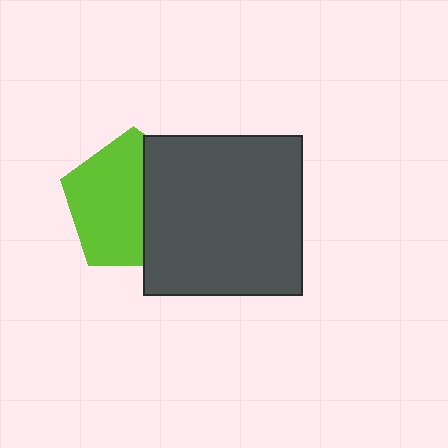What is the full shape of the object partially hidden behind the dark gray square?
The partially hidden object is a lime pentagon.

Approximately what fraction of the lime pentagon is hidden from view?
Roughly 40% of the lime pentagon is hidden behind the dark gray square.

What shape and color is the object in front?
The object in front is a dark gray square.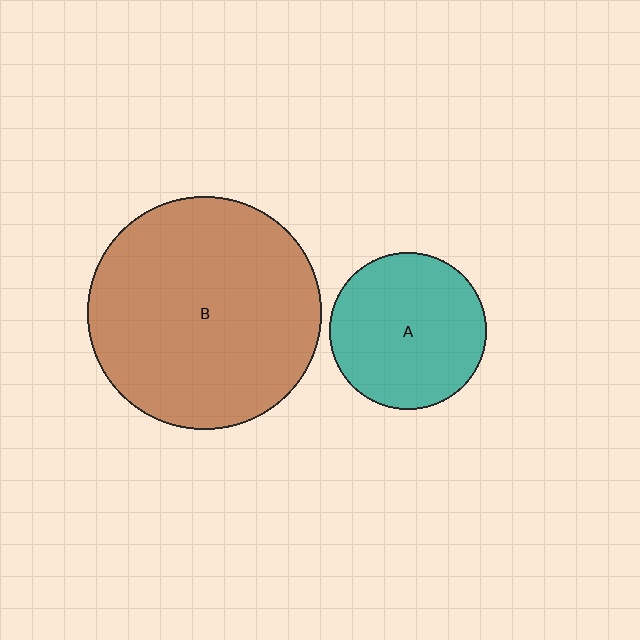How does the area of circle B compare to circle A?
Approximately 2.2 times.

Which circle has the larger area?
Circle B (brown).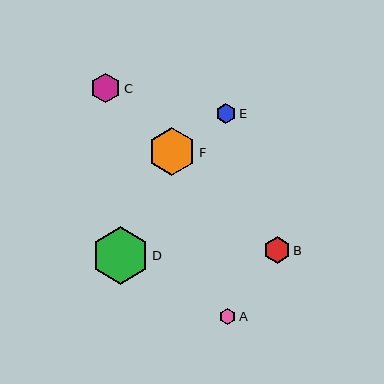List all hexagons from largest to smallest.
From largest to smallest: D, F, C, B, E, A.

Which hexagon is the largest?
Hexagon D is the largest with a size of approximately 57 pixels.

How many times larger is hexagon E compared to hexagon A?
Hexagon E is approximately 1.2 times the size of hexagon A.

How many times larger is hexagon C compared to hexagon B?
Hexagon C is approximately 1.1 times the size of hexagon B.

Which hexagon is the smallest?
Hexagon A is the smallest with a size of approximately 17 pixels.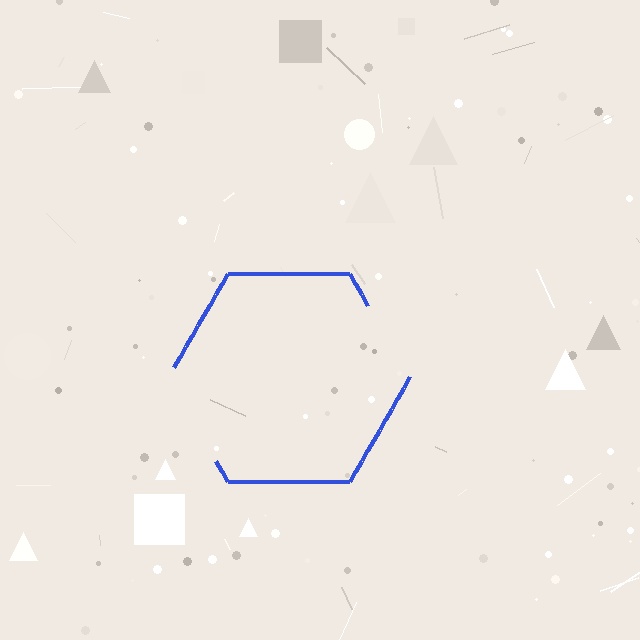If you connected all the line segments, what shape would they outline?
They would outline a hexagon.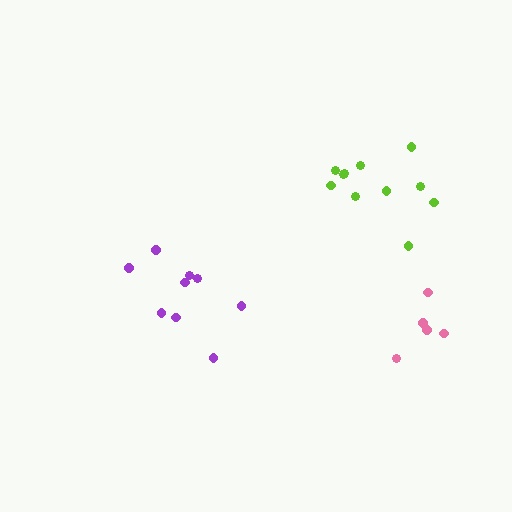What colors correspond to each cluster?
The clusters are colored: purple, pink, lime.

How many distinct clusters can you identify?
There are 3 distinct clusters.